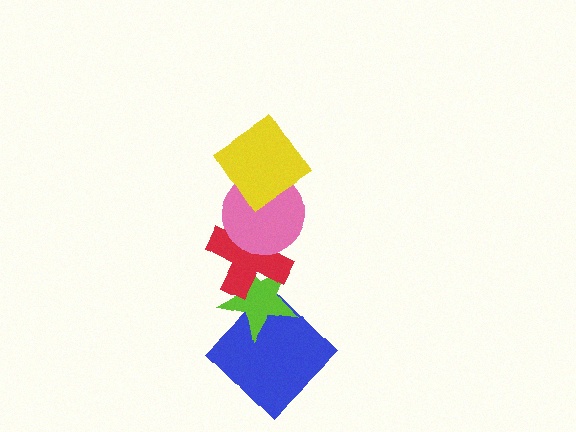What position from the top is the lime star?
The lime star is 4th from the top.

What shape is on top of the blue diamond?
The lime star is on top of the blue diamond.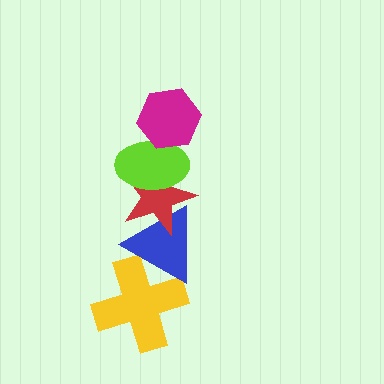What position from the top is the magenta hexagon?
The magenta hexagon is 1st from the top.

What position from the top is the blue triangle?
The blue triangle is 4th from the top.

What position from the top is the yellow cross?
The yellow cross is 5th from the top.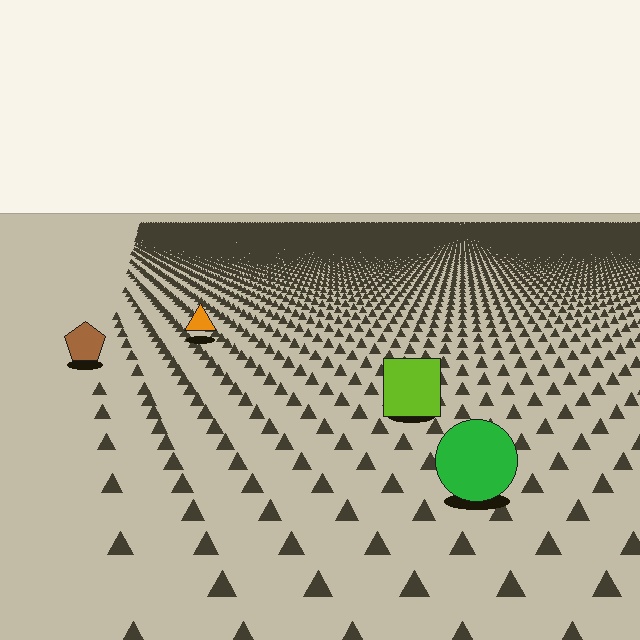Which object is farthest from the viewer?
The orange triangle is farthest from the viewer. It appears smaller and the ground texture around it is denser.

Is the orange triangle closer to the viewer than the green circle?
No. The green circle is closer — you can tell from the texture gradient: the ground texture is coarser near it.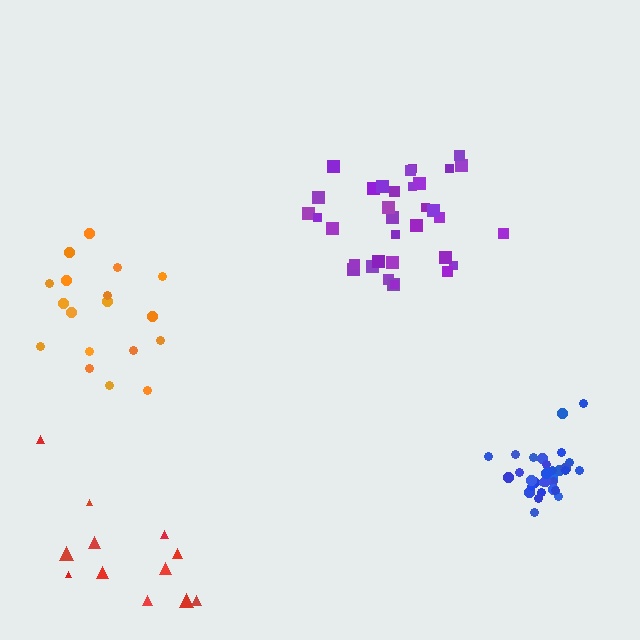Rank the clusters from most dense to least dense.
blue, purple, orange, red.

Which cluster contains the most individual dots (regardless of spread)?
Purple (34).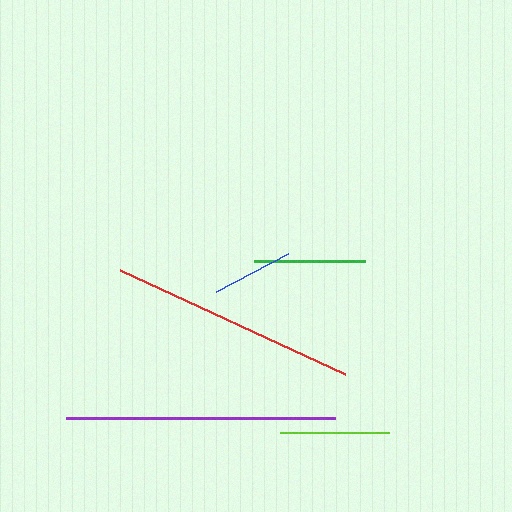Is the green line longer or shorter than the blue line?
The green line is longer than the blue line.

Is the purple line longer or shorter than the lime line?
The purple line is longer than the lime line.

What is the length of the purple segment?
The purple segment is approximately 269 pixels long.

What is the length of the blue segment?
The blue segment is approximately 81 pixels long.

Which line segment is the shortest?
The blue line is the shortest at approximately 81 pixels.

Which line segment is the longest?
The purple line is the longest at approximately 269 pixels.